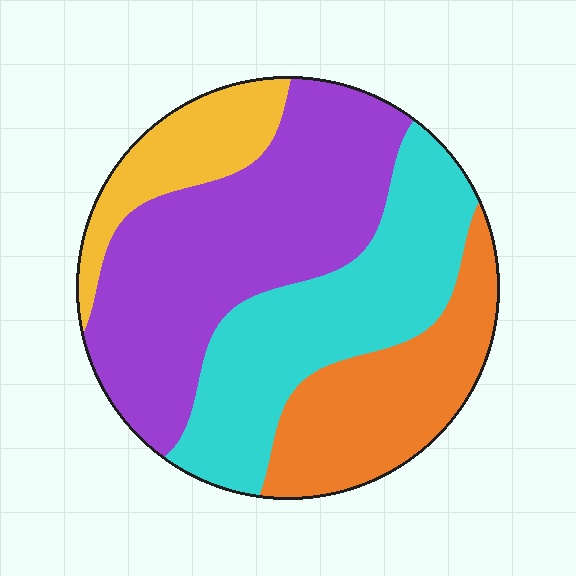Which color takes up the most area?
Purple, at roughly 40%.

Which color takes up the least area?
Yellow, at roughly 10%.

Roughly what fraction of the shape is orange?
Orange covers 20% of the shape.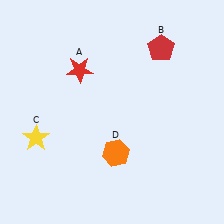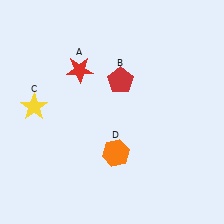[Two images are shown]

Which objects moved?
The objects that moved are: the red pentagon (B), the yellow star (C).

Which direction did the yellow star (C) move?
The yellow star (C) moved up.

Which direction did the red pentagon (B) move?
The red pentagon (B) moved left.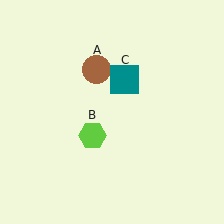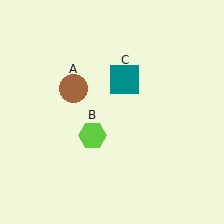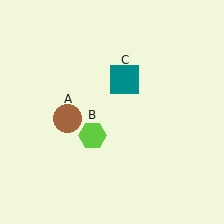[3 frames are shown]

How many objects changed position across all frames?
1 object changed position: brown circle (object A).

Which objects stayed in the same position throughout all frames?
Lime hexagon (object B) and teal square (object C) remained stationary.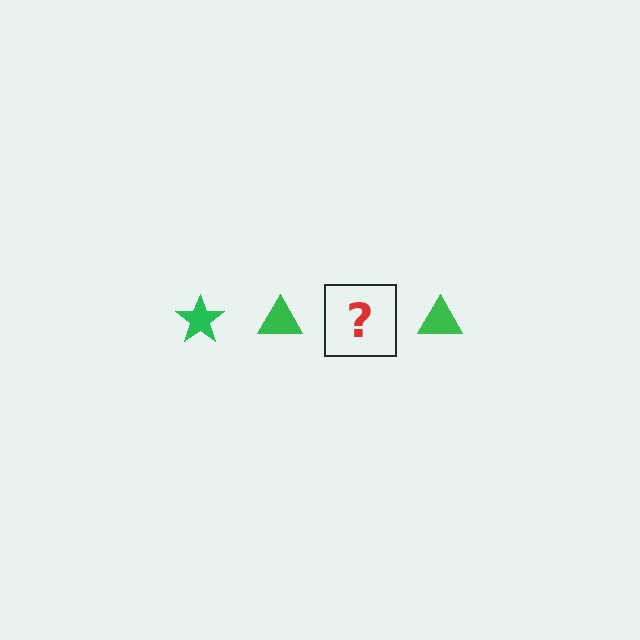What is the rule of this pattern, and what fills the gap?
The rule is that the pattern cycles through star, triangle shapes in green. The gap should be filled with a green star.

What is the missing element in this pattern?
The missing element is a green star.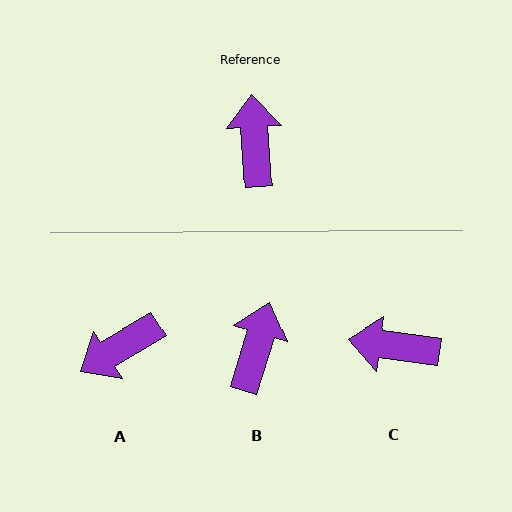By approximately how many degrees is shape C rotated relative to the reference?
Approximately 78 degrees counter-clockwise.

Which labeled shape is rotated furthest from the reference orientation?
A, about 117 degrees away.